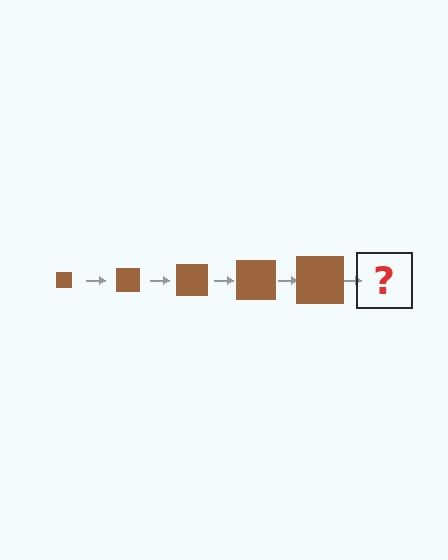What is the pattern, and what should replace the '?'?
The pattern is that the square gets progressively larger each step. The '?' should be a brown square, larger than the previous one.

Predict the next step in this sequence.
The next step is a brown square, larger than the previous one.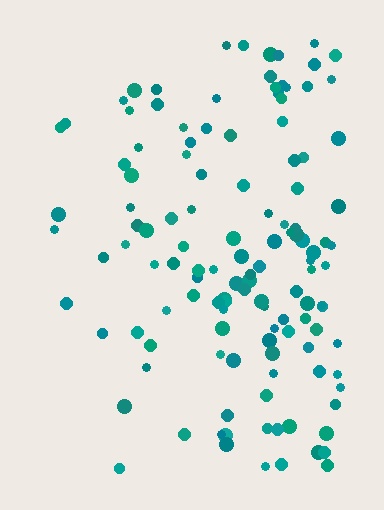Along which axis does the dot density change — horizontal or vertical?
Horizontal.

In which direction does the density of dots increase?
From left to right, with the right side densest.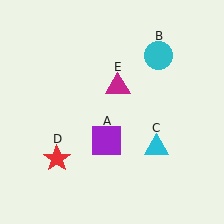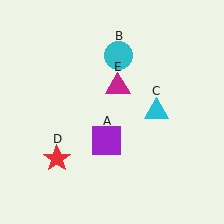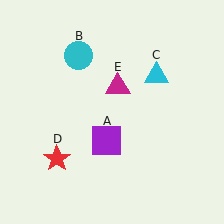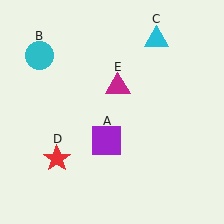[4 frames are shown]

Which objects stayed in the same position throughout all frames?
Purple square (object A) and red star (object D) and magenta triangle (object E) remained stationary.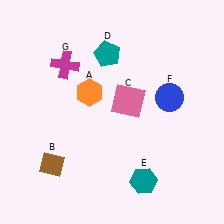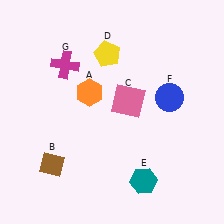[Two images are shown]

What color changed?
The pentagon (D) changed from teal in Image 1 to yellow in Image 2.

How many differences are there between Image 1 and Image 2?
There is 1 difference between the two images.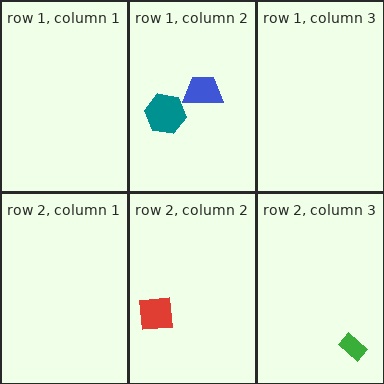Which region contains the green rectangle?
The row 2, column 3 region.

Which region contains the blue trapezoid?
The row 1, column 2 region.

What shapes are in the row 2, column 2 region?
The red square.